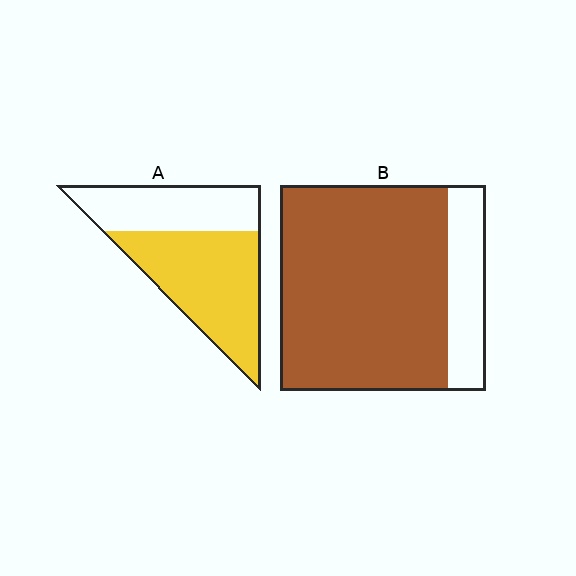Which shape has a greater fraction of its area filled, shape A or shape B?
Shape B.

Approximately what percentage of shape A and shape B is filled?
A is approximately 60% and B is approximately 80%.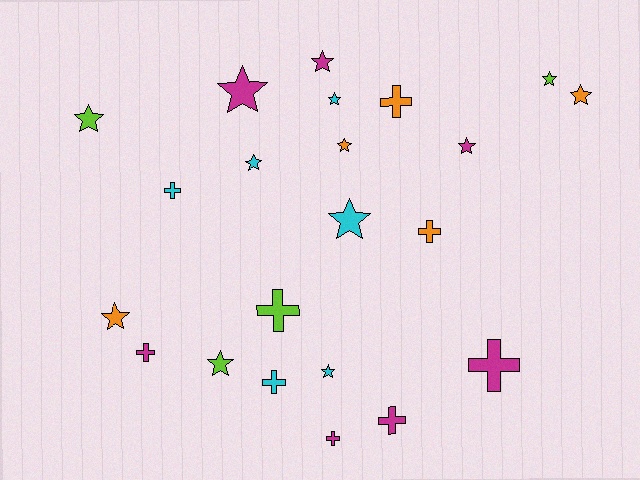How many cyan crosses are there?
There are 2 cyan crosses.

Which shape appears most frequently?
Star, with 13 objects.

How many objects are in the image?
There are 22 objects.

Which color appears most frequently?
Magenta, with 7 objects.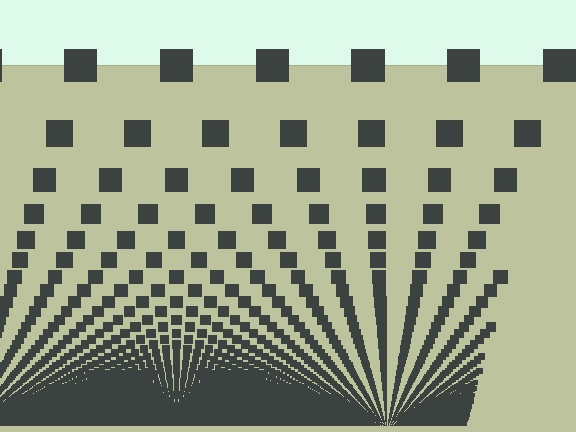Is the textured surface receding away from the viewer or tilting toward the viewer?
The surface appears to tilt toward the viewer. Texture elements get larger and sparser toward the top.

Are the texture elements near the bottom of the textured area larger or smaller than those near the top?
Smaller. The gradient is inverted — elements near the bottom are smaller and denser.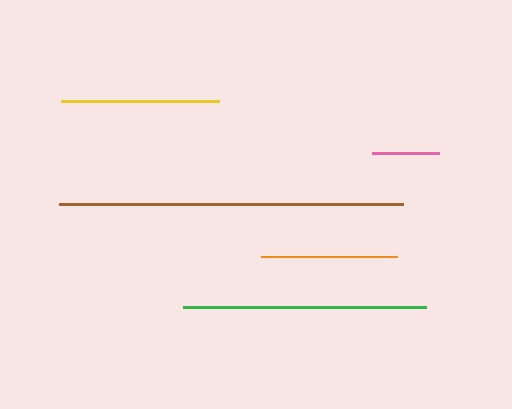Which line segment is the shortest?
The pink line is the shortest at approximately 67 pixels.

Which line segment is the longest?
The brown line is the longest at approximately 344 pixels.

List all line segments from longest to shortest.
From longest to shortest: brown, green, yellow, orange, pink.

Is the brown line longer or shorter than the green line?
The brown line is longer than the green line.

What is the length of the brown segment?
The brown segment is approximately 344 pixels long.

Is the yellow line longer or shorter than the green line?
The green line is longer than the yellow line.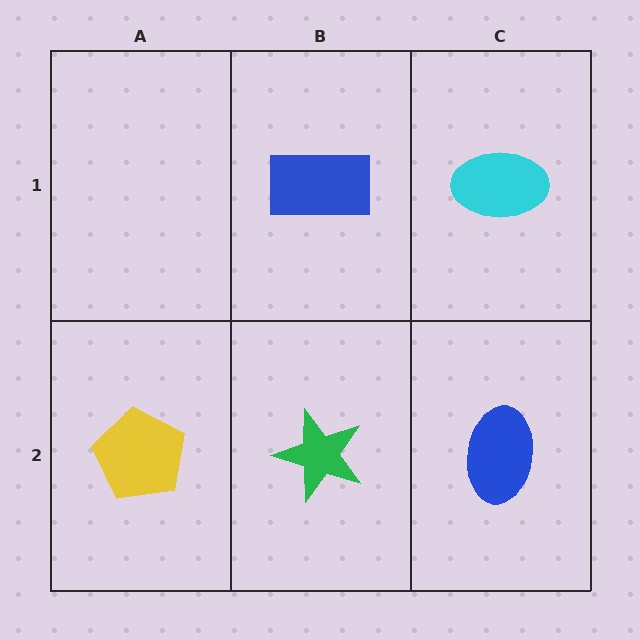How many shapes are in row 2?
3 shapes.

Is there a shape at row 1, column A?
No, that cell is empty.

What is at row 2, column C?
A blue ellipse.